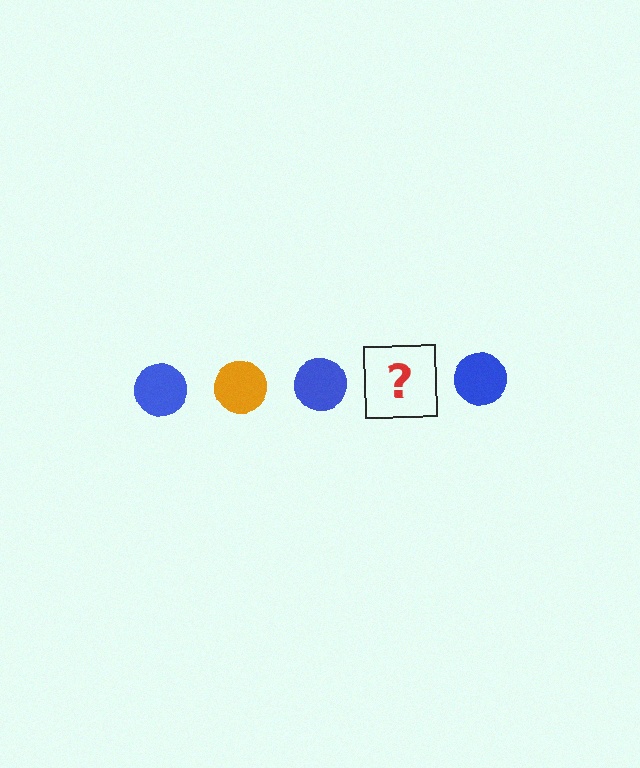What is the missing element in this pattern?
The missing element is an orange circle.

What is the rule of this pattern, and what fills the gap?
The rule is that the pattern cycles through blue, orange circles. The gap should be filled with an orange circle.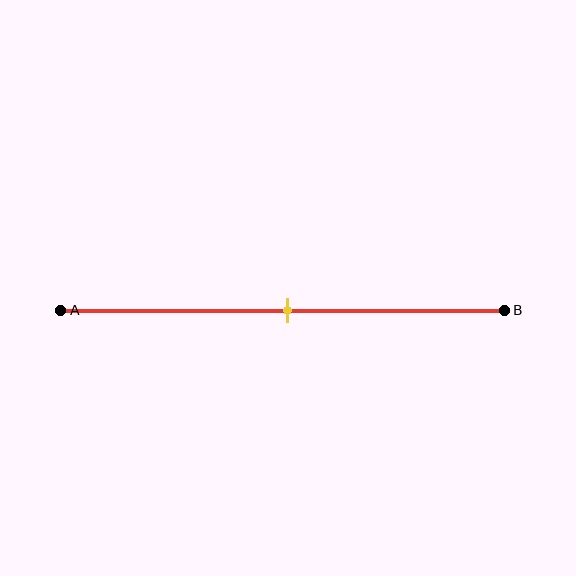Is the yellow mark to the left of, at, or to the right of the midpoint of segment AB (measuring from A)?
The yellow mark is approximately at the midpoint of segment AB.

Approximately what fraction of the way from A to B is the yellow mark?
The yellow mark is approximately 50% of the way from A to B.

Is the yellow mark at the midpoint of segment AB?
Yes, the mark is approximately at the midpoint.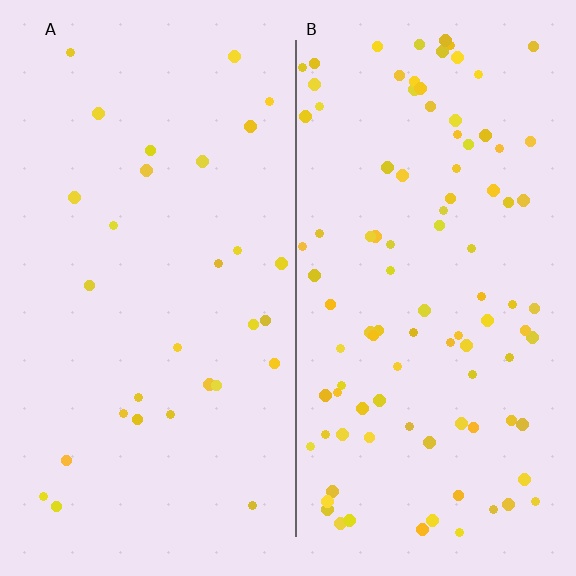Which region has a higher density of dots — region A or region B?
B (the right).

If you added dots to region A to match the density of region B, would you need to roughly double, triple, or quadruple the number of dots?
Approximately triple.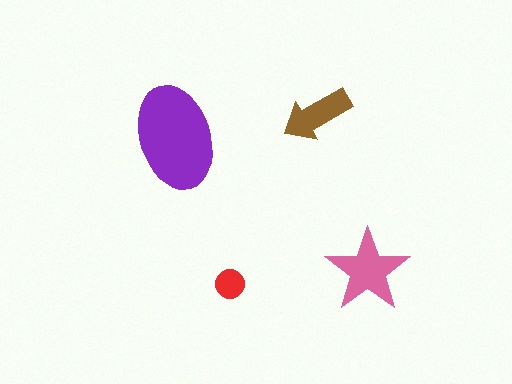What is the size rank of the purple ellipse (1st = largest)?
1st.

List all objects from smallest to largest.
The red circle, the brown arrow, the pink star, the purple ellipse.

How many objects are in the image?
There are 4 objects in the image.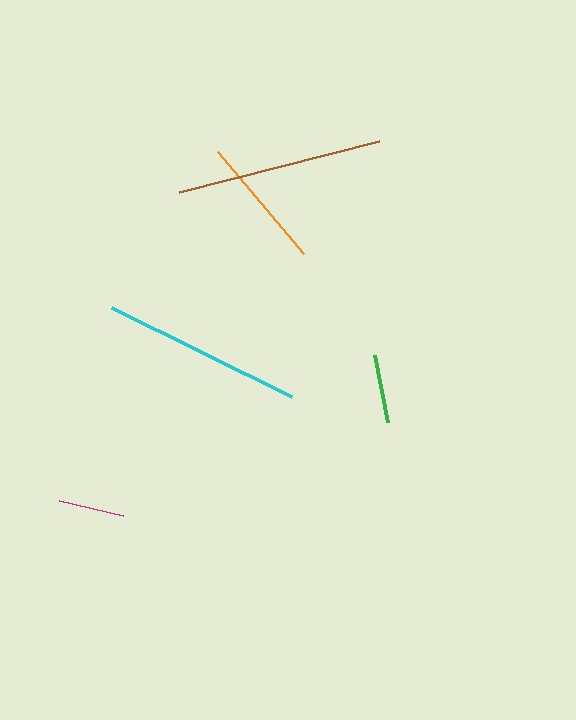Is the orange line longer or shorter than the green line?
The orange line is longer than the green line.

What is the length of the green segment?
The green segment is approximately 68 pixels long.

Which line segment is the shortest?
The magenta line is the shortest at approximately 66 pixels.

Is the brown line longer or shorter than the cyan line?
The brown line is longer than the cyan line.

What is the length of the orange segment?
The orange segment is approximately 133 pixels long.